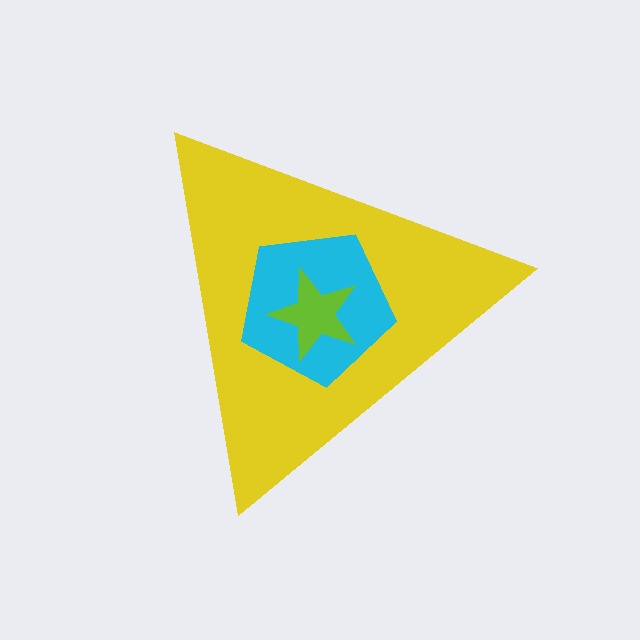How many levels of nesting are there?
3.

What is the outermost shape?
The yellow triangle.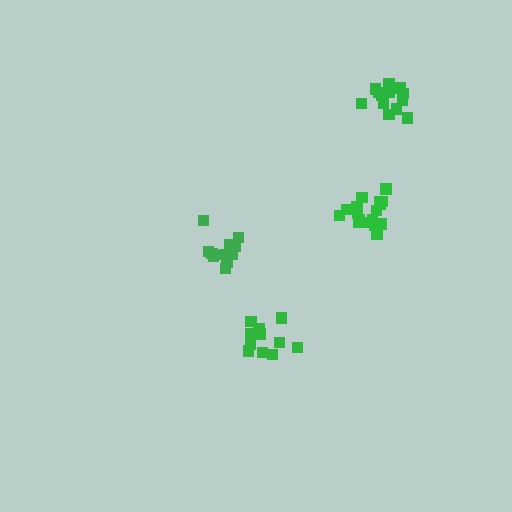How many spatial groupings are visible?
There are 4 spatial groupings.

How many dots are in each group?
Group 1: 17 dots, Group 2: 11 dots, Group 3: 11 dots, Group 4: 16 dots (55 total).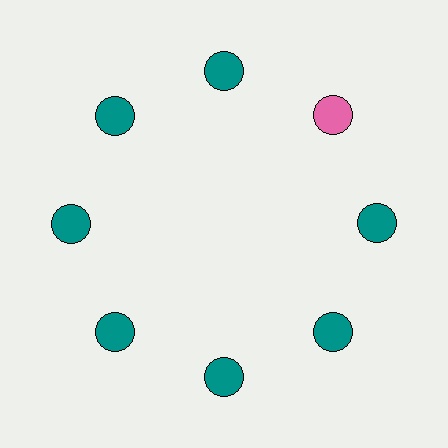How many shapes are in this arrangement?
There are 8 shapes arranged in a ring pattern.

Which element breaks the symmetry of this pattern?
The pink circle at roughly the 2 o'clock position breaks the symmetry. All other shapes are teal circles.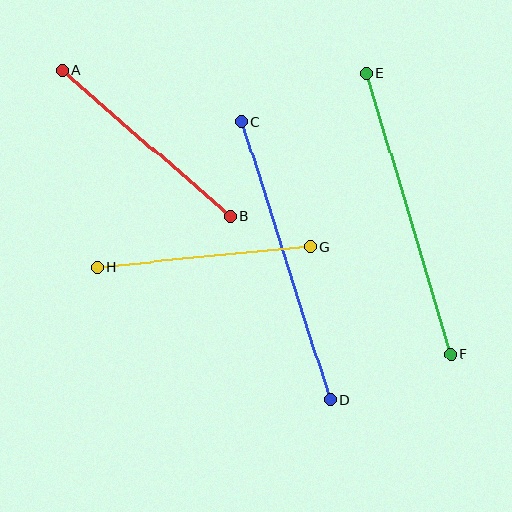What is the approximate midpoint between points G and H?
The midpoint is at approximately (204, 257) pixels.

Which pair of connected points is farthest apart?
Points E and F are farthest apart.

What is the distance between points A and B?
The distance is approximately 222 pixels.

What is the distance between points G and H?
The distance is approximately 214 pixels.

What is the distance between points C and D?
The distance is approximately 292 pixels.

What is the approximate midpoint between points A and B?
The midpoint is at approximately (146, 143) pixels.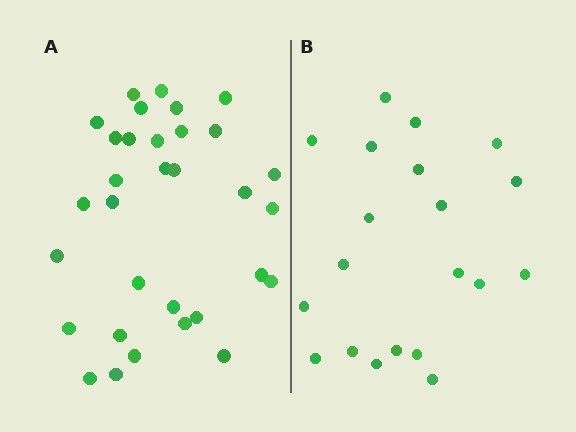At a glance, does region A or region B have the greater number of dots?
Region A (the left region) has more dots.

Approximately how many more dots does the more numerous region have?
Region A has roughly 12 or so more dots than region B.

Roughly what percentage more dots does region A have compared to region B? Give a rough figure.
About 60% more.